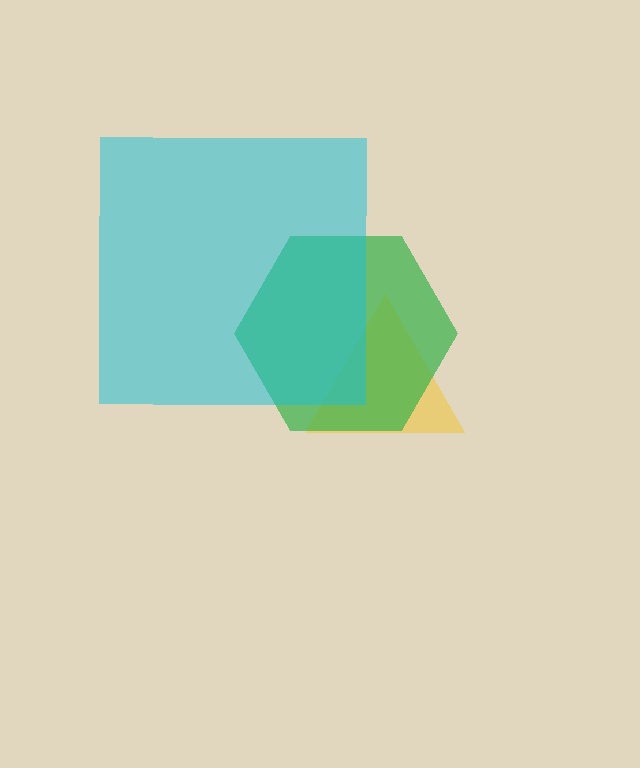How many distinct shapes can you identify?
There are 3 distinct shapes: a yellow triangle, a green hexagon, a cyan square.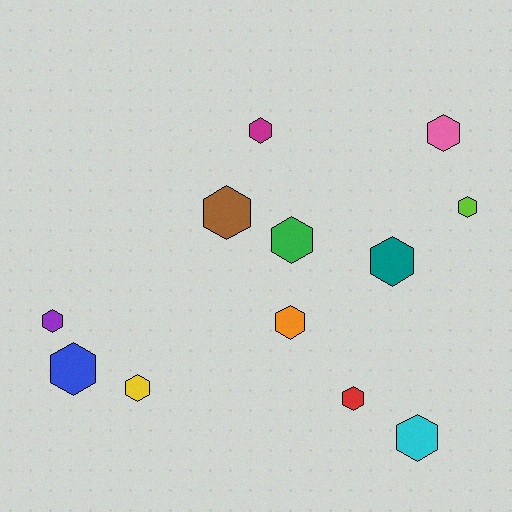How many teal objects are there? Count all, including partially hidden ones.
There is 1 teal object.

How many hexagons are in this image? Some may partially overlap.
There are 12 hexagons.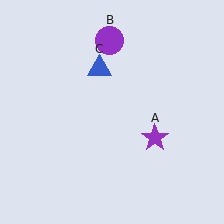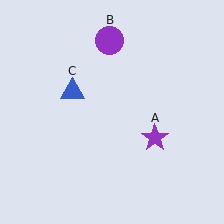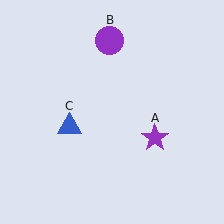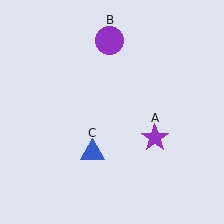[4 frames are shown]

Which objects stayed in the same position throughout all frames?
Purple star (object A) and purple circle (object B) remained stationary.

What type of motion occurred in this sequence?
The blue triangle (object C) rotated counterclockwise around the center of the scene.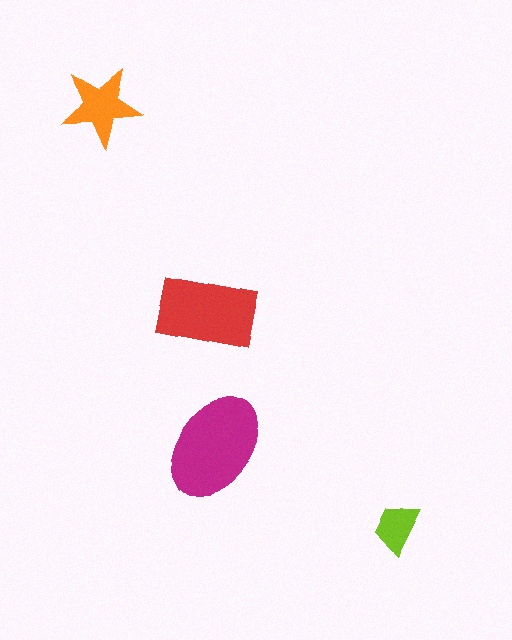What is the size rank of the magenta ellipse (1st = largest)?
1st.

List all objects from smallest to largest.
The lime trapezoid, the orange star, the red rectangle, the magenta ellipse.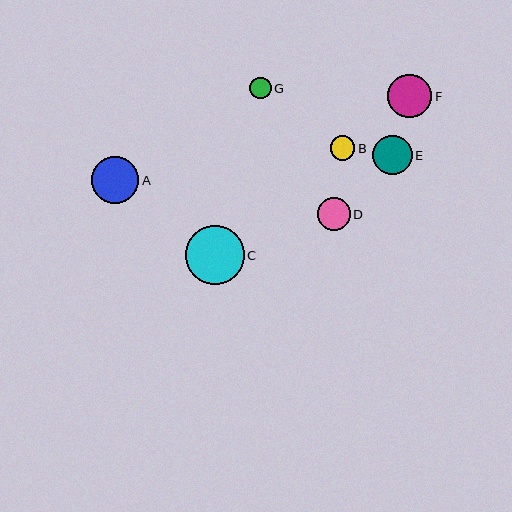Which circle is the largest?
Circle C is the largest with a size of approximately 59 pixels.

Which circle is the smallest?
Circle G is the smallest with a size of approximately 22 pixels.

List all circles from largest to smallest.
From largest to smallest: C, A, F, E, D, B, G.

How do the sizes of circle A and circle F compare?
Circle A and circle F are approximately the same size.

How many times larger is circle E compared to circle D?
Circle E is approximately 1.2 times the size of circle D.